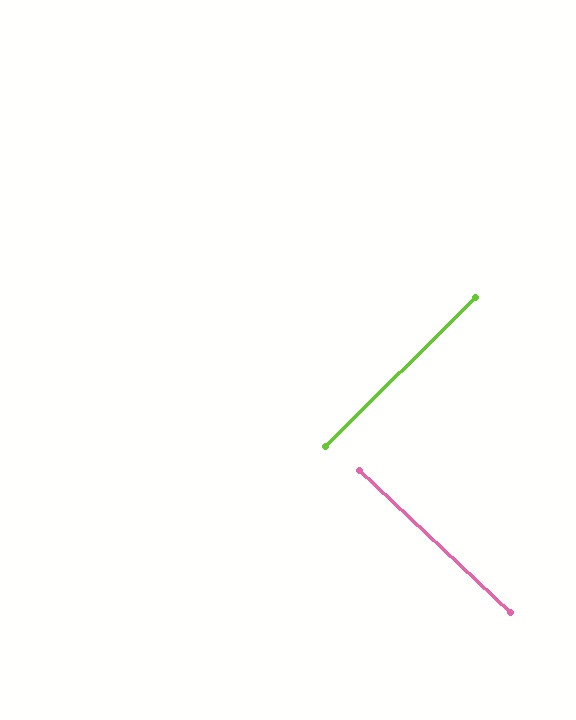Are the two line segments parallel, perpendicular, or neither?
Perpendicular — they meet at approximately 88°.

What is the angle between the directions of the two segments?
Approximately 88 degrees.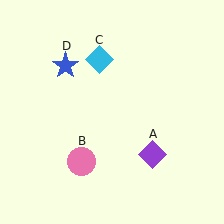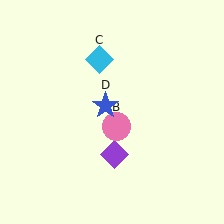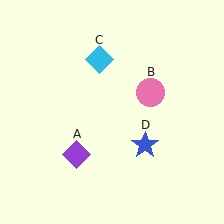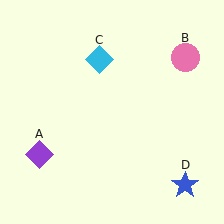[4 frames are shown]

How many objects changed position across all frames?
3 objects changed position: purple diamond (object A), pink circle (object B), blue star (object D).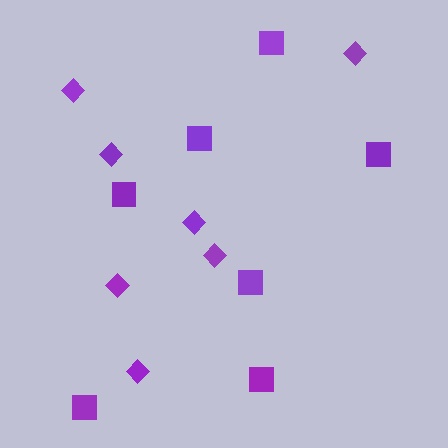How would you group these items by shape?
There are 2 groups: one group of diamonds (7) and one group of squares (7).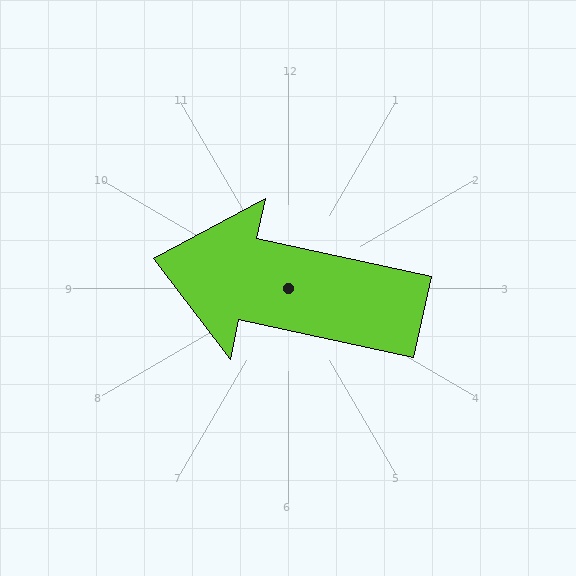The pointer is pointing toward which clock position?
Roughly 9 o'clock.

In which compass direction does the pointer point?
West.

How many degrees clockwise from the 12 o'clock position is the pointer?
Approximately 282 degrees.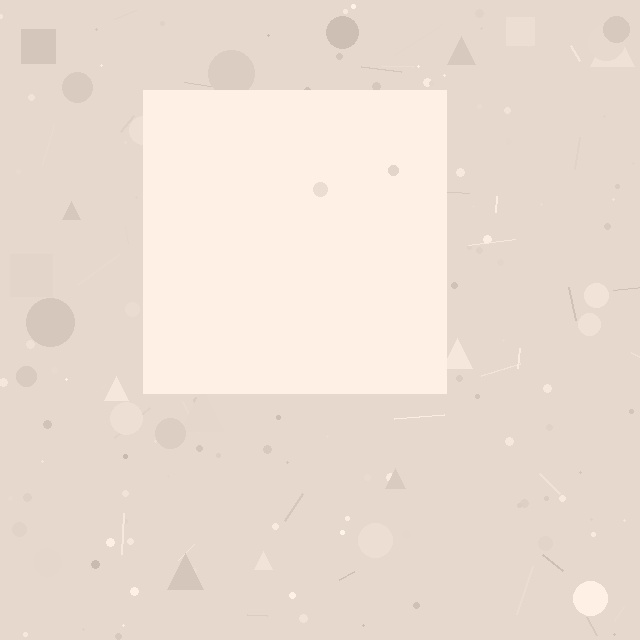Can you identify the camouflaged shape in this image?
The camouflaged shape is a square.